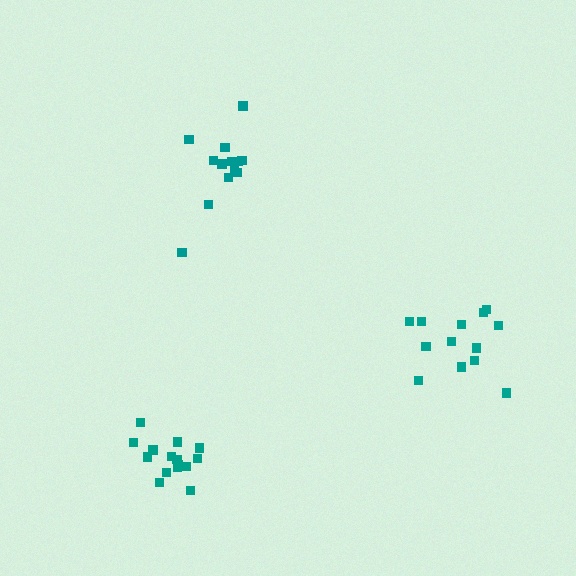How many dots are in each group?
Group 1: 15 dots, Group 2: 13 dots, Group 3: 13 dots (41 total).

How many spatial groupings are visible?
There are 3 spatial groupings.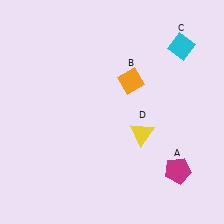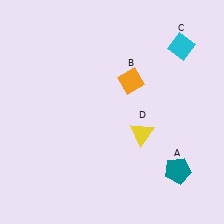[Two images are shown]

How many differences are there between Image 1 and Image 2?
There is 1 difference between the two images.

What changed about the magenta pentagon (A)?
In Image 1, A is magenta. In Image 2, it changed to teal.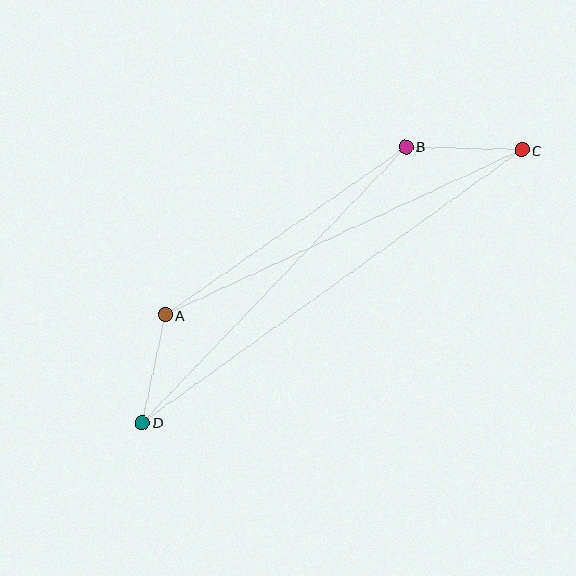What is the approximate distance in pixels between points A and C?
The distance between A and C is approximately 393 pixels.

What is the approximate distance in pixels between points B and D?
The distance between B and D is approximately 381 pixels.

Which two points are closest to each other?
Points A and D are closest to each other.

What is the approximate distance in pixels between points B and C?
The distance between B and C is approximately 116 pixels.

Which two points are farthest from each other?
Points C and D are farthest from each other.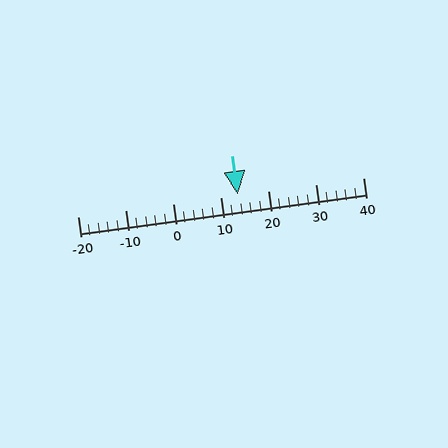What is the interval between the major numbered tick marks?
The major tick marks are spaced 10 units apart.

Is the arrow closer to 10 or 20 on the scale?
The arrow is closer to 10.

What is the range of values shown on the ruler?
The ruler shows values from -20 to 40.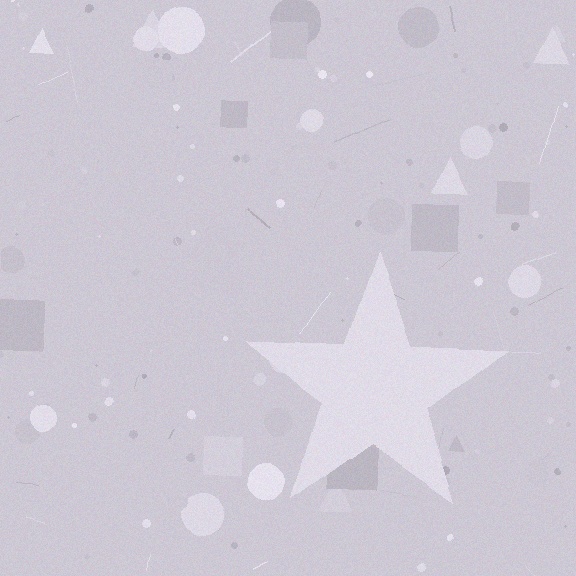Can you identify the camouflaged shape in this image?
The camouflaged shape is a star.